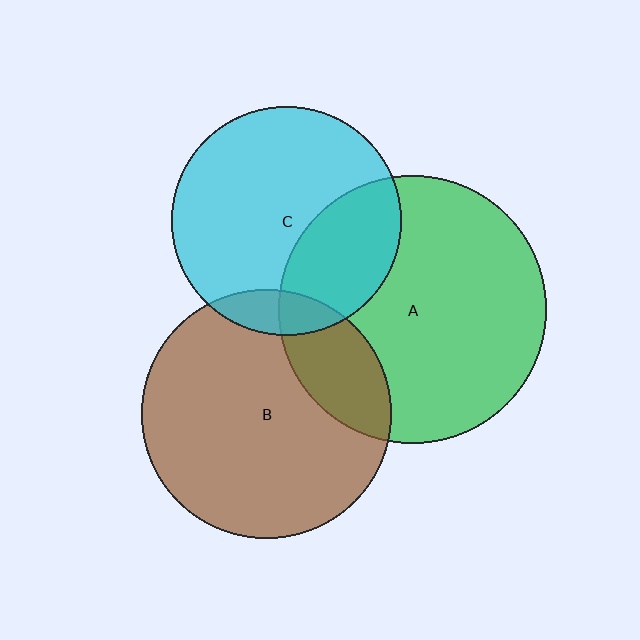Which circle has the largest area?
Circle A (green).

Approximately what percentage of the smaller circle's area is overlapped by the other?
Approximately 20%.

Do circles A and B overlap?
Yes.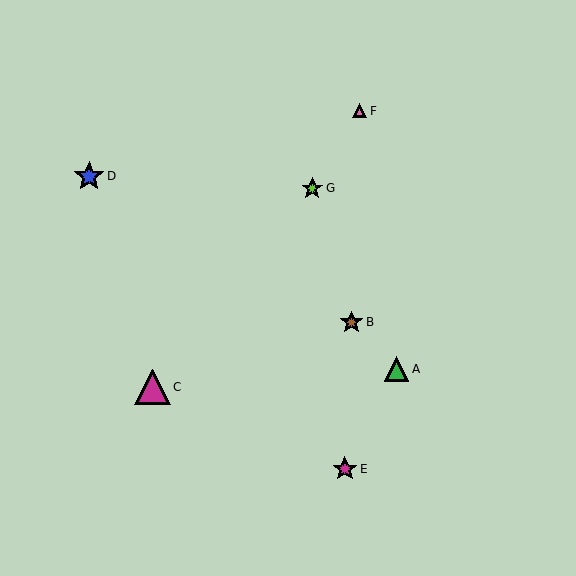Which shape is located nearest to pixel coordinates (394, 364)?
The green triangle (labeled A) at (397, 369) is nearest to that location.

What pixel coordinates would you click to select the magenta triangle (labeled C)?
Click at (152, 387) to select the magenta triangle C.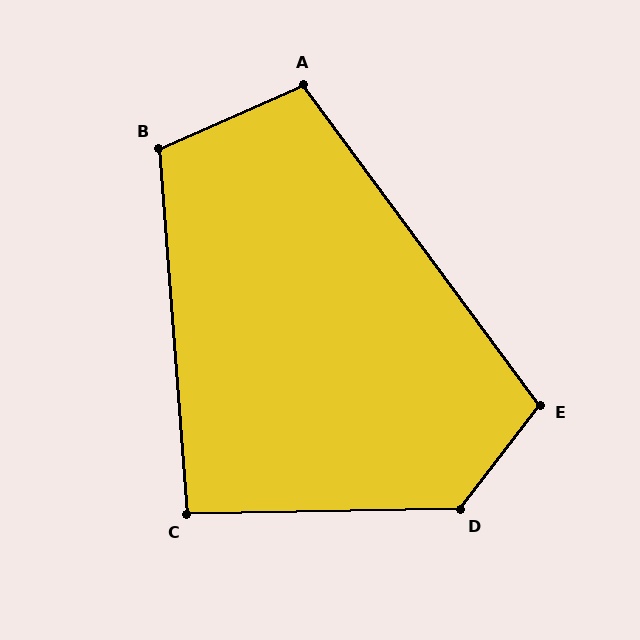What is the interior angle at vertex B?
Approximately 109 degrees (obtuse).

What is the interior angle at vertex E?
Approximately 106 degrees (obtuse).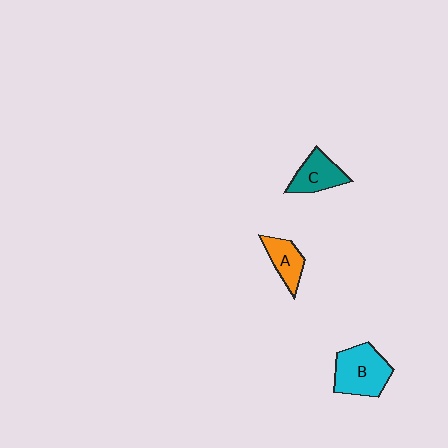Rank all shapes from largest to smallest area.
From largest to smallest: B (cyan), C (teal), A (orange).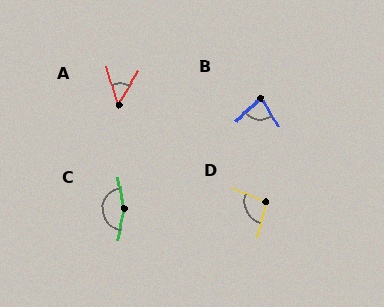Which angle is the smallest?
A, at approximately 47 degrees.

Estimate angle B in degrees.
Approximately 78 degrees.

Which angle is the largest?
C, at approximately 158 degrees.